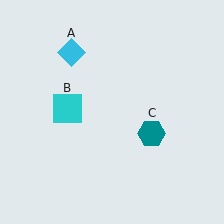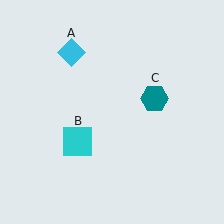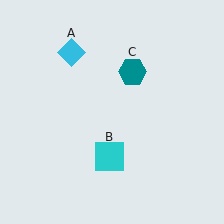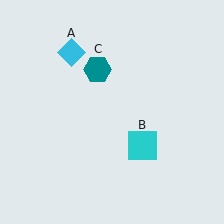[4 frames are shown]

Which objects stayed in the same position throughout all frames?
Cyan diamond (object A) remained stationary.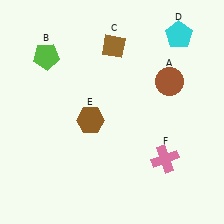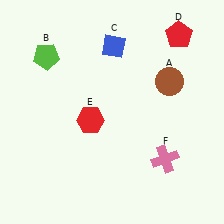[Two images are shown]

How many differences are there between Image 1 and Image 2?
There are 3 differences between the two images.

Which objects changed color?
C changed from brown to blue. D changed from cyan to red. E changed from brown to red.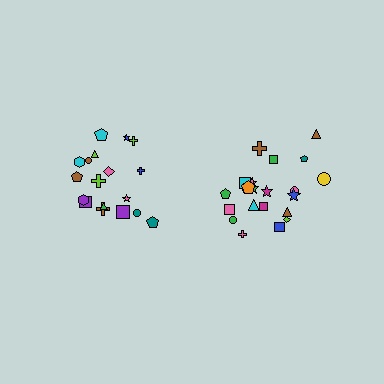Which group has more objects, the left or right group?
The right group.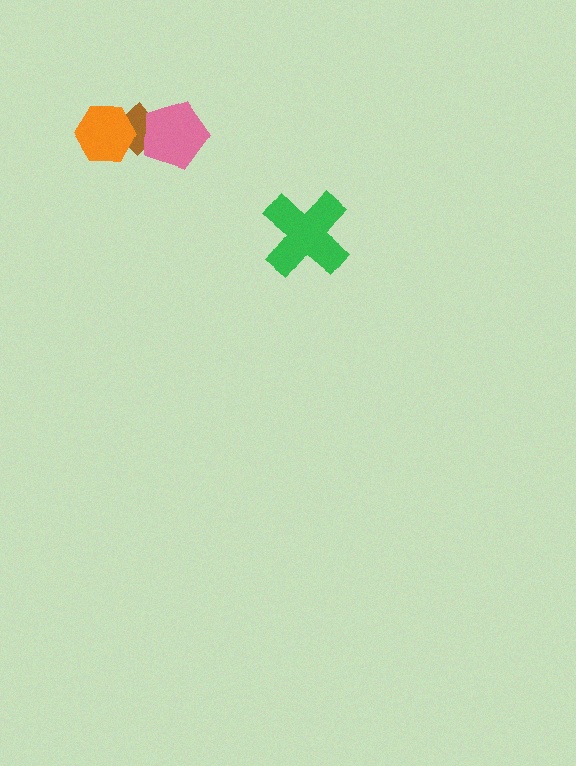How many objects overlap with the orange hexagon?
1 object overlaps with the orange hexagon.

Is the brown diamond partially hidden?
Yes, it is partially covered by another shape.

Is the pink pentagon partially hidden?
No, no other shape covers it.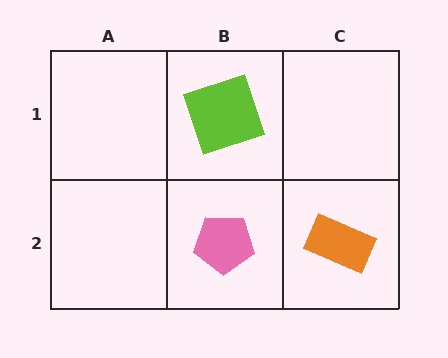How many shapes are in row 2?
2 shapes.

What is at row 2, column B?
A pink pentagon.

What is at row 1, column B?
A lime square.